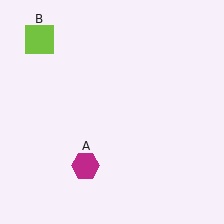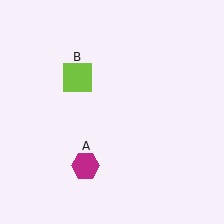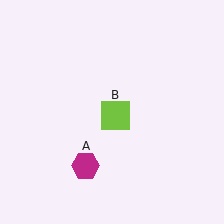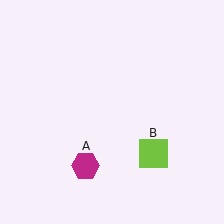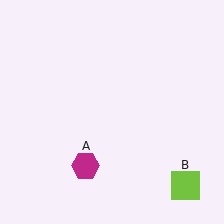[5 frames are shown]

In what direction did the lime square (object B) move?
The lime square (object B) moved down and to the right.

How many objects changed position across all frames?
1 object changed position: lime square (object B).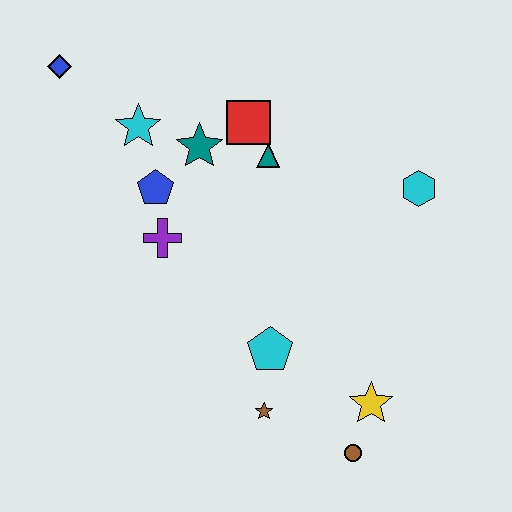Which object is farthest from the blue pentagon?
The brown circle is farthest from the blue pentagon.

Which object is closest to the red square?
The teal triangle is closest to the red square.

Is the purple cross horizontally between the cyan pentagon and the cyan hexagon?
No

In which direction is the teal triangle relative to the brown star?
The teal triangle is above the brown star.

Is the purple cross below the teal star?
Yes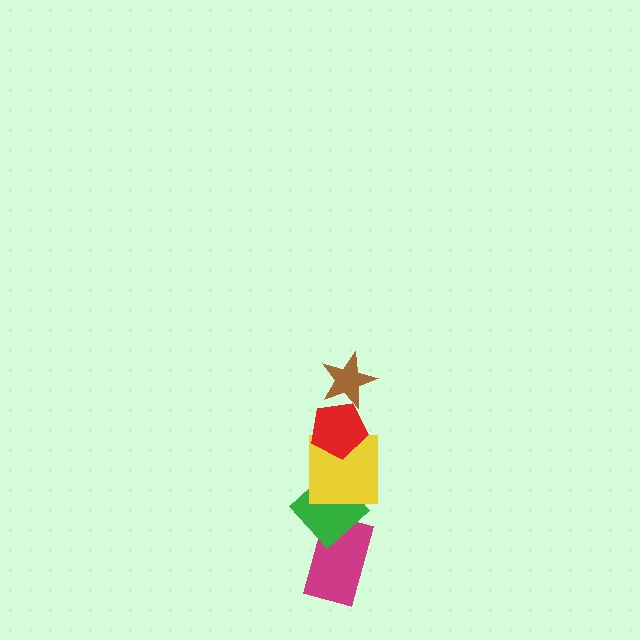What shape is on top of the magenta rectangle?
The green diamond is on top of the magenta rectangle.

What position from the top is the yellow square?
The yellow square is 3rd from the top.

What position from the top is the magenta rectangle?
The magenta rectangle is 5th from the top.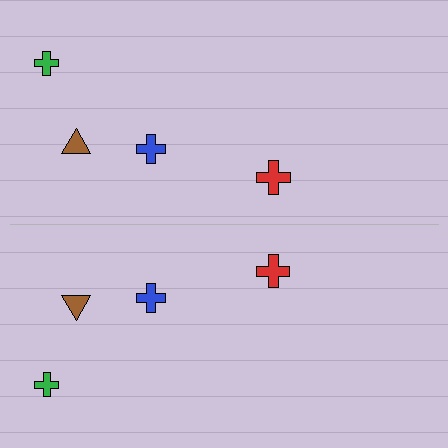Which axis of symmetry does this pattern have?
The pattern has a horizontal axis of symmetry running through the center of the image.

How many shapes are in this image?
There are 8 shapes in this image.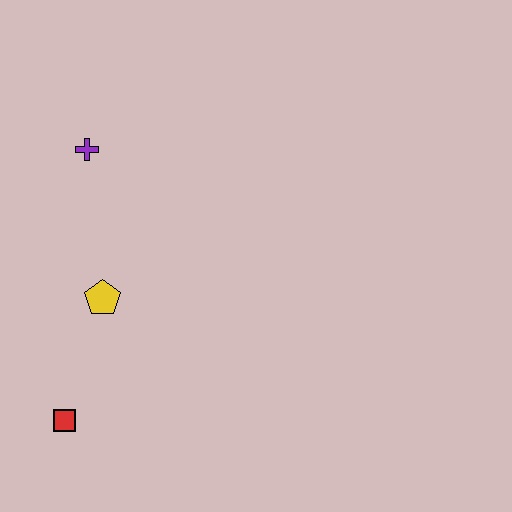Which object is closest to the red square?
The yellow pentagon is closest to the red square.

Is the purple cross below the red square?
No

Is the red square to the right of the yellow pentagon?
No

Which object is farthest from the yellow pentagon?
The purple cross is farthest from the yellow pentagon.